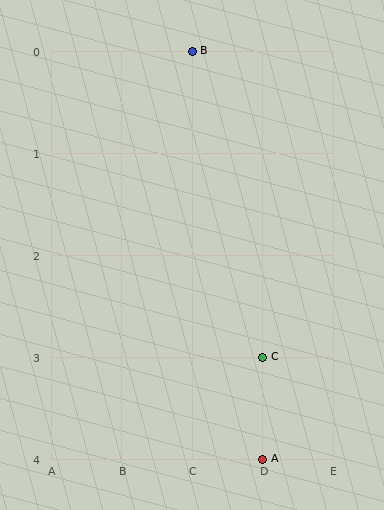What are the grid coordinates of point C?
Point C is at grid coordinates (D, 3).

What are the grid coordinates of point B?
Point B is at grid coordinates (C, 0).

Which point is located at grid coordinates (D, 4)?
Point A is at (D, 4).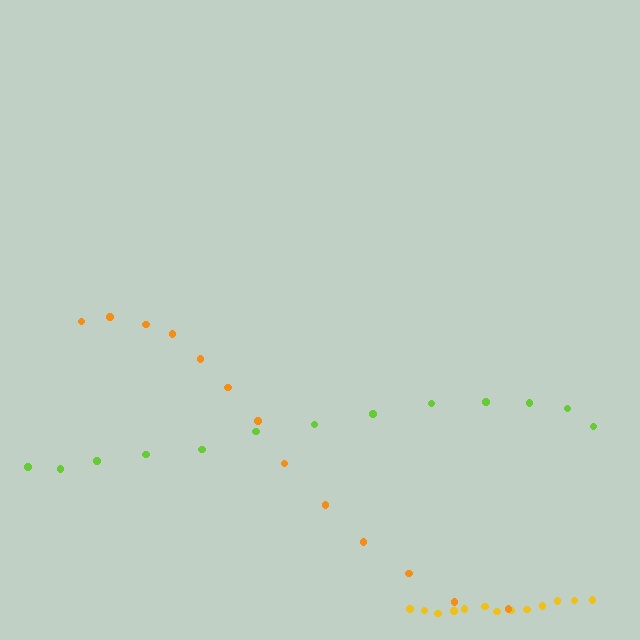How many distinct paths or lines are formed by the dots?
There are 3 distinct paths.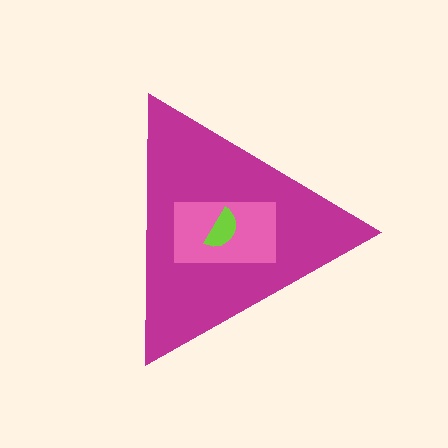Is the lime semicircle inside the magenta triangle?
Yes.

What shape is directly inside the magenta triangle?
The pink rectangle.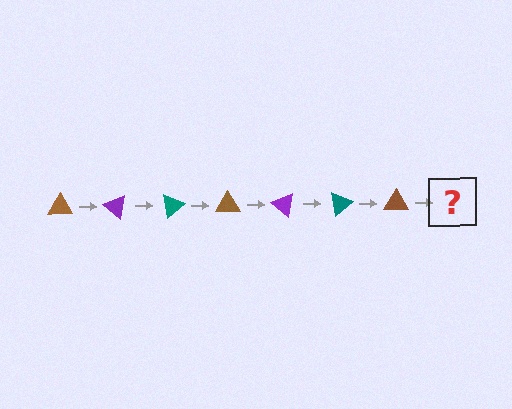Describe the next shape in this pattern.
It should be a purple triangle, rotated 280 degrees from the start.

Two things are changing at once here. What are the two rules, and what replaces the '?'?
The two rules are that it rotates 40 degrees each step and the color cycles through brown, purple, and teal. The '?' should be a purple triangle, rotated 280 degrees from the start.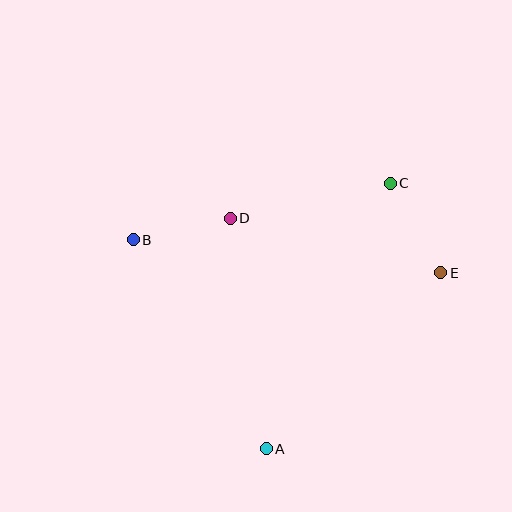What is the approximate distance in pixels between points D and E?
The distance between D and E is approximately 217 pixels.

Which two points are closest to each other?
Points B and D are closest to each other.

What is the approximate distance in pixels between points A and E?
The distance between A and E is approximately 248 pixels.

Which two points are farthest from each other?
Points B and E are farthest from each other.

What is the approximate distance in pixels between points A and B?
The distance between A and B is approximately 248 pixels.